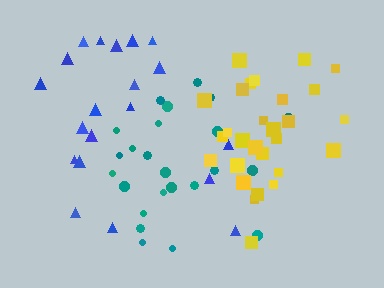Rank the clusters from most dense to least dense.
yellow, teal, blue.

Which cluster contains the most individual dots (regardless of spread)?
Yellow (28).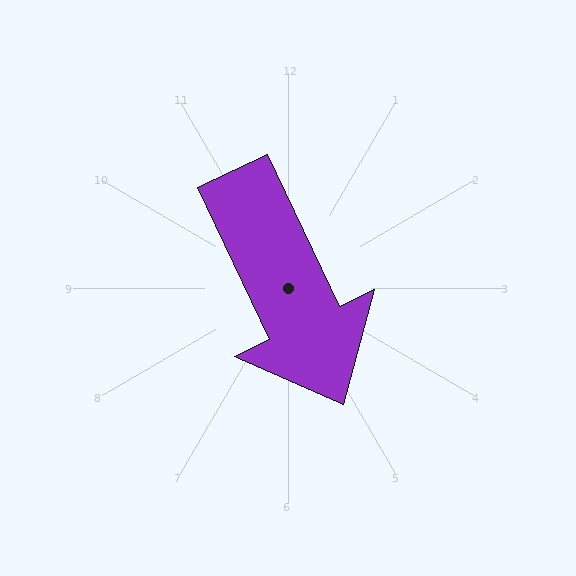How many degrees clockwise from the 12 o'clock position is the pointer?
Approximately 155 degrees.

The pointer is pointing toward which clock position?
Roughly 5 o'clock.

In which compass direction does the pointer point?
Southeast.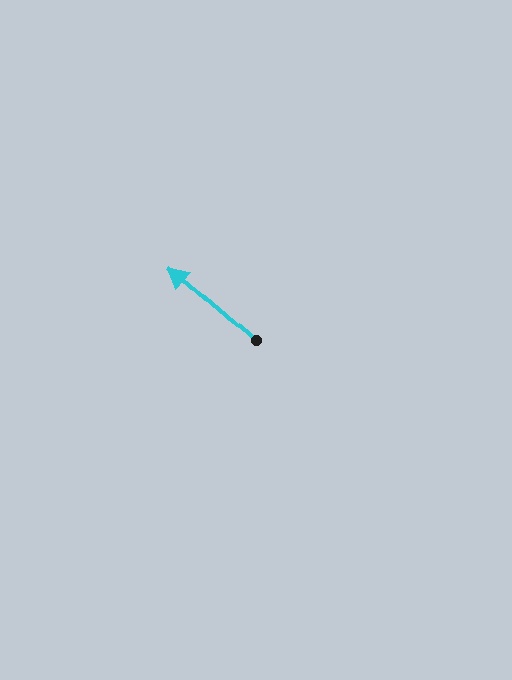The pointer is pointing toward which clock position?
Roughly 10 o'clock.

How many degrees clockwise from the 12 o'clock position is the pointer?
Approximately 311 degrees.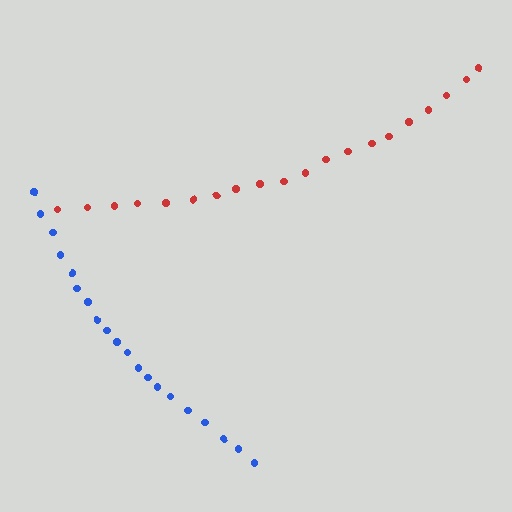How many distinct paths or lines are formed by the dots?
There are 2 distinct paths.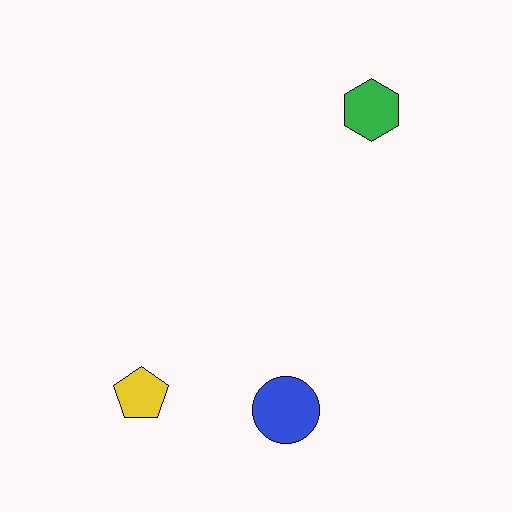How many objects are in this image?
There are 3 objects.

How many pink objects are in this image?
There are no pink objects.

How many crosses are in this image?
There are no crosses.